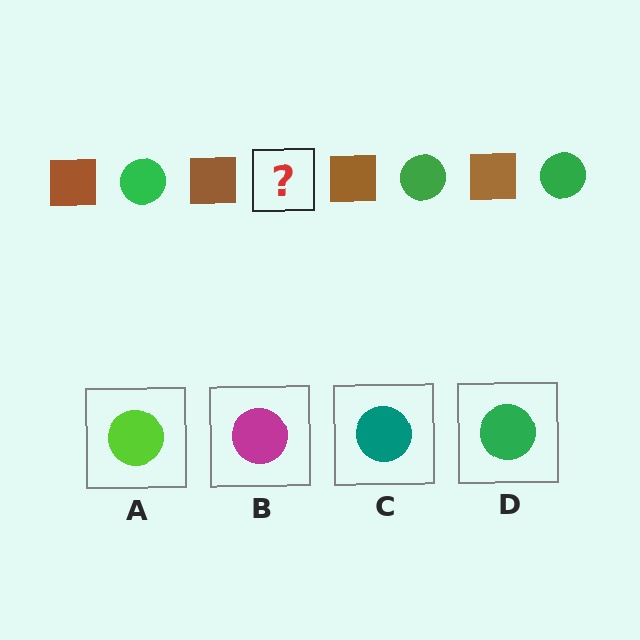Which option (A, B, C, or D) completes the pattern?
D.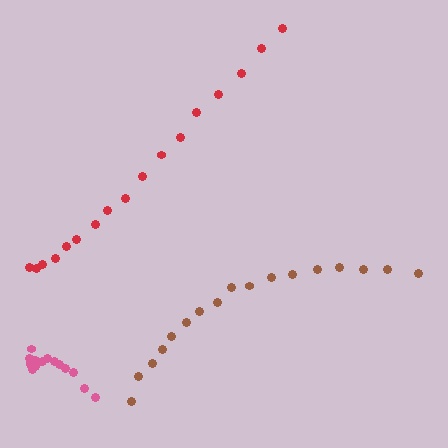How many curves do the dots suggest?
There are 3 distinct paths.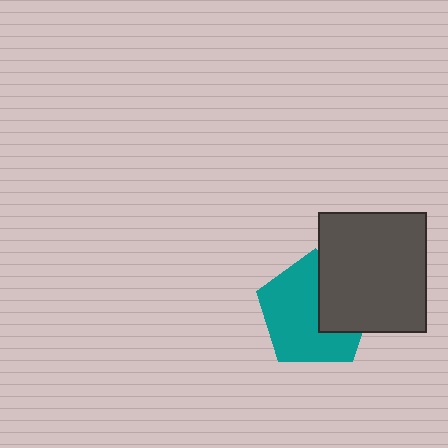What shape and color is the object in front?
The object in front is a dark gray rectangle.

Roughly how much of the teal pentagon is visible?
About half of it is visible (roughly 64%).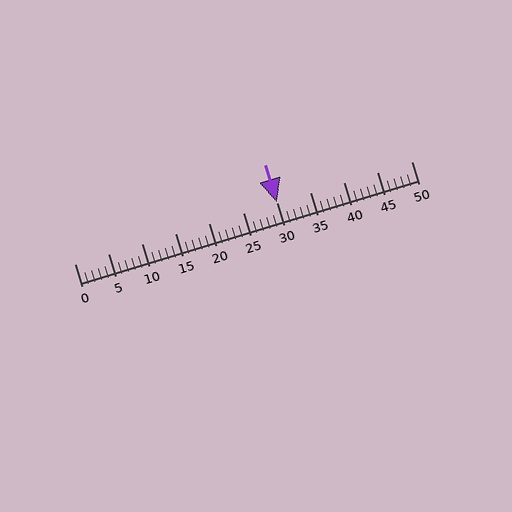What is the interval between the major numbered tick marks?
The major tick marks are spaced 5 units apart.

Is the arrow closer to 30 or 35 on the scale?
The arrow is closer to 30.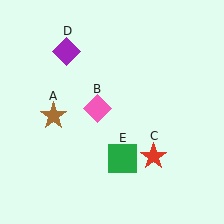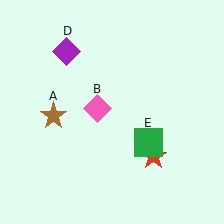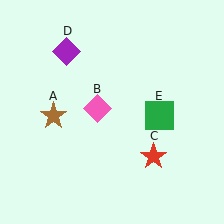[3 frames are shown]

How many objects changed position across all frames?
1 object changed position: green square (object E).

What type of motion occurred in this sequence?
The green square (object E) rotated counterclockwise around the center of the scene.